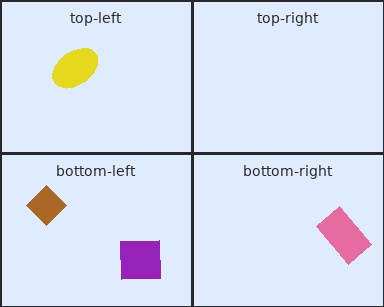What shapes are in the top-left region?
The yellow ellipse.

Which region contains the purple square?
The bottom-left region.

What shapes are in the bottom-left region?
The purple square, the brown diamond.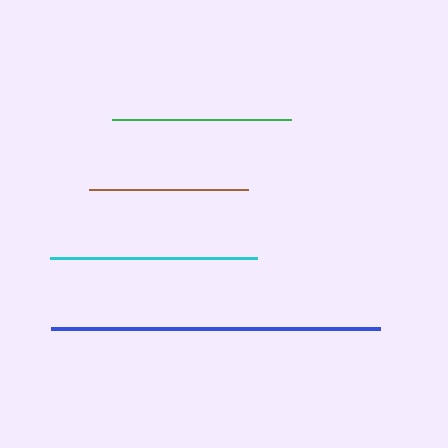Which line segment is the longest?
The blue line is the longest at approximately 329 pixels.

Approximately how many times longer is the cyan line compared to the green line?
The cyan line is approximately 1.2 times the length of the green line.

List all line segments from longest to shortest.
From longest to shortest: blue, cyan, green, brown.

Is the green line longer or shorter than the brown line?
The green line is longer than the brown line.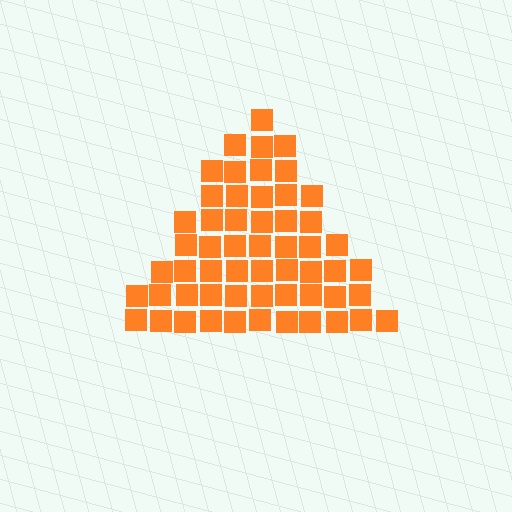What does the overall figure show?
The overall figure shows a triangle.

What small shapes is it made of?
It is made of small squares.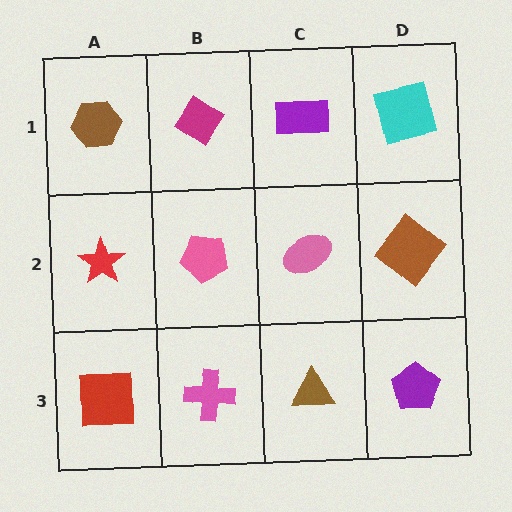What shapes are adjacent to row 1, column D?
A brown diamond (row 2, column D), a purple rectangle (row 1, column C).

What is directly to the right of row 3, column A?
A pink cross.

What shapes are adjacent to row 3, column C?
A pink ellipse (row 2, column C), a pink cross (row 3, column B), a purple pentagon (row 3, column D).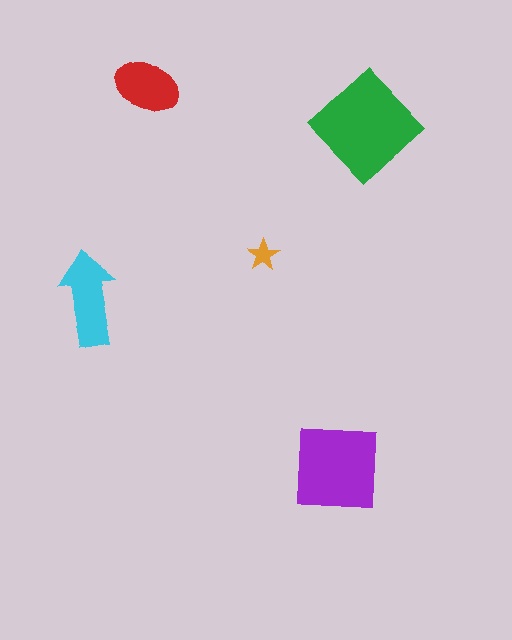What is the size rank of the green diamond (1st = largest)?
1st.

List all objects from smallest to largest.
The orange star, the red ellipse, the cyan arrow, the purple square, the green diamond.